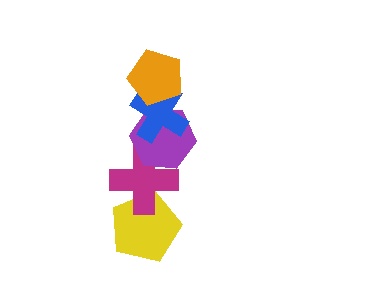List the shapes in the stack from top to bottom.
From top to bottom: the orange pentagon, the blue cross, the purple hexagon, the magenta cross, the yellow pentagon.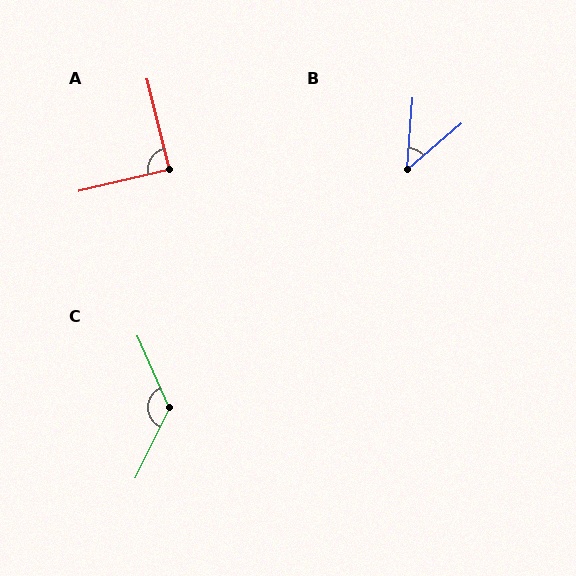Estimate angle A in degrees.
Approximately 89 degrees.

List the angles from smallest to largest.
B (46°), A (89°), C (130°).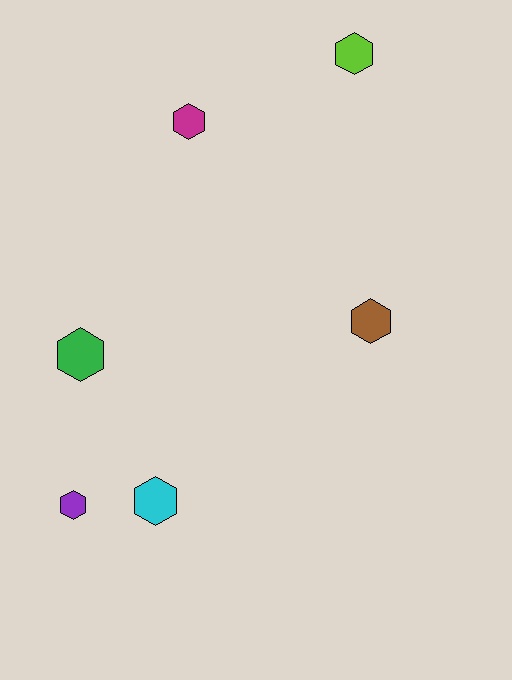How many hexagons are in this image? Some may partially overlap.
There are 6 hexagons.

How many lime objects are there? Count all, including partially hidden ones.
There is 1 lime object.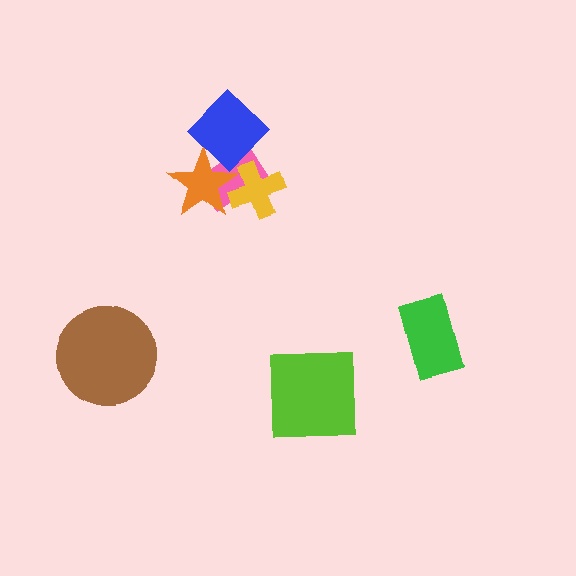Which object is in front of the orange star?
The blue diamond is in front of the orange star.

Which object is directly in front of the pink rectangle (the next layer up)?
The yellow cross is directly in front of the pink rectangle.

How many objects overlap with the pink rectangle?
3 objects overlap with the pink rectangle.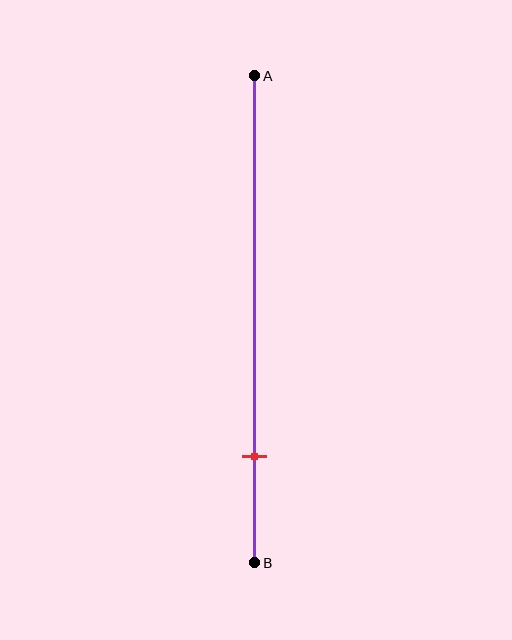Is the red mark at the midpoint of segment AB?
No, the mark is at about 80% from A, not at the 50% midpoint.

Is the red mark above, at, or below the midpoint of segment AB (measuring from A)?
The red mark is below the midpoint of segment AB.